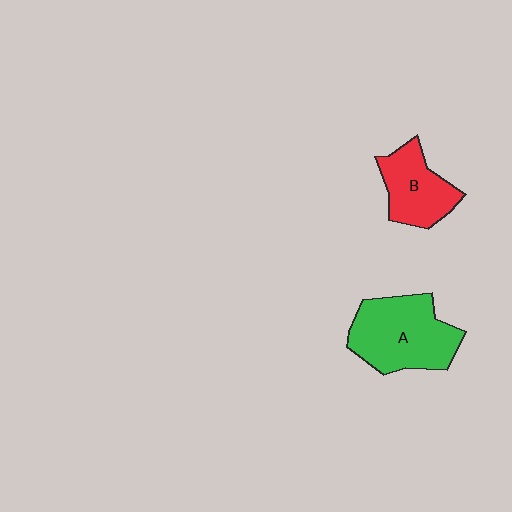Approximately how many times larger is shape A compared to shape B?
Approximately 1.5 times.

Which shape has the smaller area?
Shape B (red).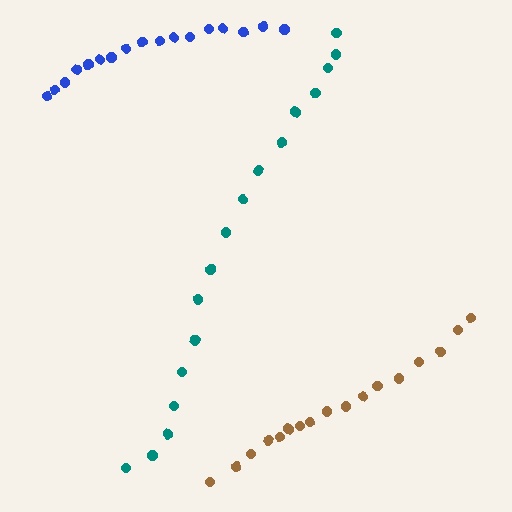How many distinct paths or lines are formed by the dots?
There are 3 distinct paths.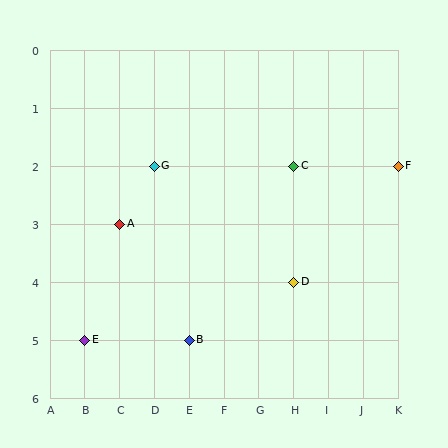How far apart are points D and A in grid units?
Points D and A are 5 columns and 1 row apart (about 5.1 grid units diagonally).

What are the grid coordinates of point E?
Point E is at grid coordinates (B, 5).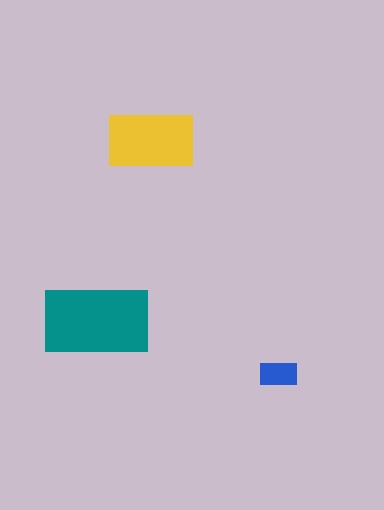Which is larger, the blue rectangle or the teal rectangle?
The teal one.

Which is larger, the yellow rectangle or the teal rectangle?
The teal one.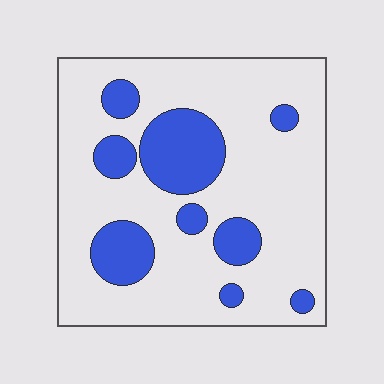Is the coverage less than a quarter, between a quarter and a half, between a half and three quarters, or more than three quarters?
Less than a quarter.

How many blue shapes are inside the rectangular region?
9.